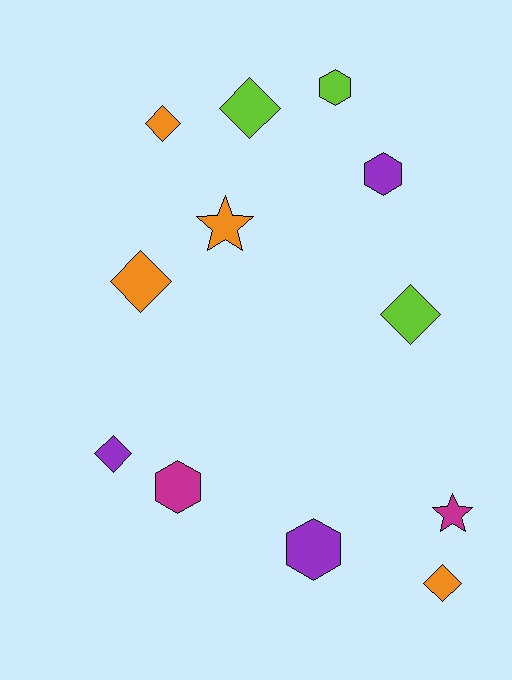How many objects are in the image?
There are 12 objects.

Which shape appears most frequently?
Diamond, with 6 objects.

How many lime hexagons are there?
There is 1 lime hexagon.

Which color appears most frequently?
Orange, with 4 objects.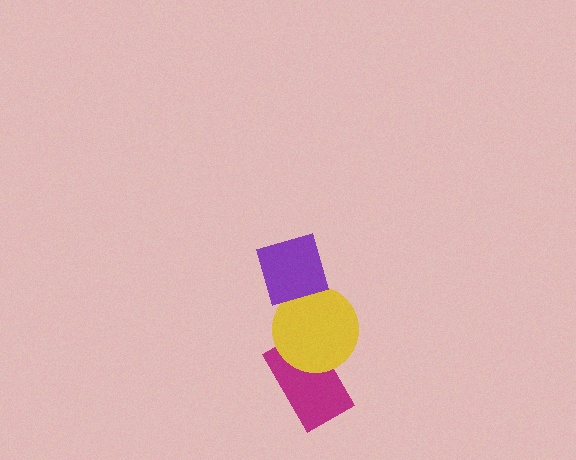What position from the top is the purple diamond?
The purple diamond is 1st from the top.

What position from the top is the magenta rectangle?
The magenta rectangle is 3rd from the top.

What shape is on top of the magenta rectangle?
The yellow circle is on top of the magenta rectangle.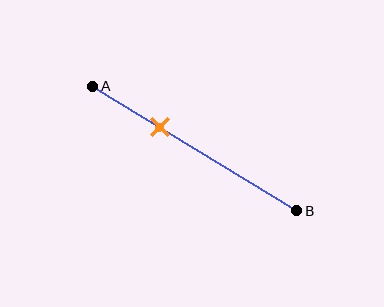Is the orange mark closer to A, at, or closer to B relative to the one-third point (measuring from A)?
The orange mark is approximately at the one-third point of segment AB.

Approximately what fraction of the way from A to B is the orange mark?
The orange mark is approximately 35% of the way from A to B.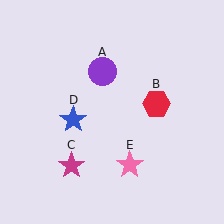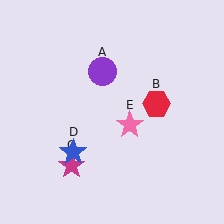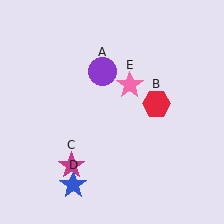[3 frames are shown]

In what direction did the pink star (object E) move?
The pink star (object E) moved up.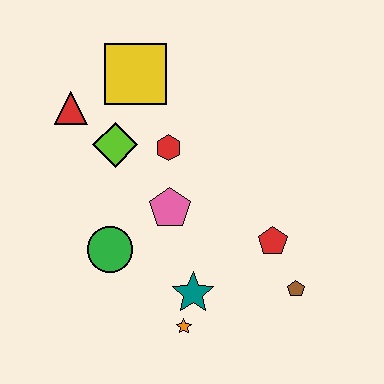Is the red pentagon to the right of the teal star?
Yes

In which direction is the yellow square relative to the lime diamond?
The yellow square is above the lime diamond.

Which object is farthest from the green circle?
The brown pentagon is farthest from the green circle.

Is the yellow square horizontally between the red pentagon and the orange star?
No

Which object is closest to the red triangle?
The lime diamond is closest to the red triangle.